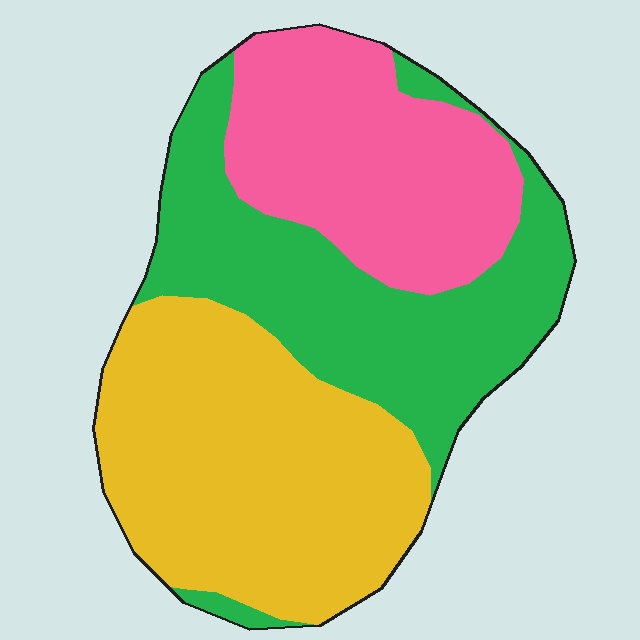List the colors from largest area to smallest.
From largest to smallest: yellow, green, pink.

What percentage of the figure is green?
Green takes up about one third (1/3) of the figure.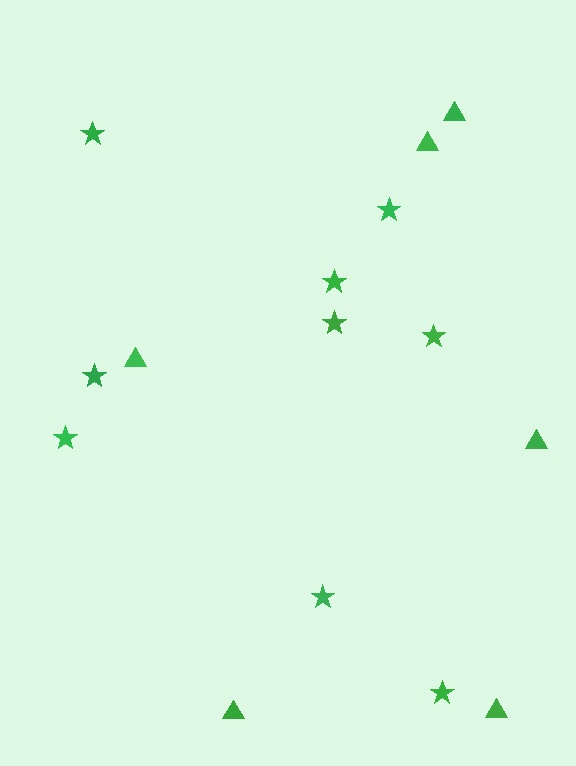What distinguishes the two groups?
There are 2 groups: one group of stars (9) and one group of triangles (6).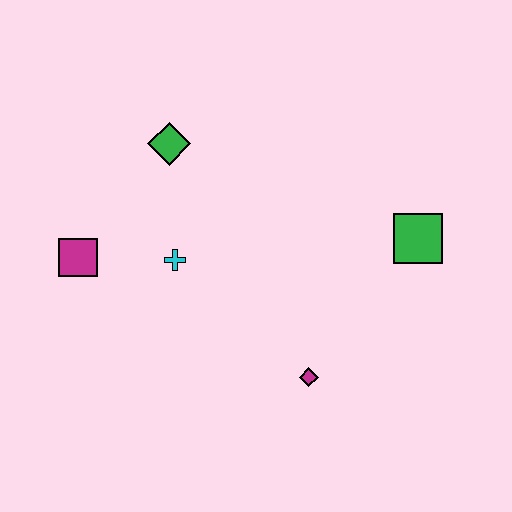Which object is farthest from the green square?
The magenta square is farthest from the green square.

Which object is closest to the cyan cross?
The magenta square is closest to the cyan cross.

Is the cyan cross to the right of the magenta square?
Yes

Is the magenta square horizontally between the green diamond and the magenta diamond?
No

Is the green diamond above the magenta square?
Yes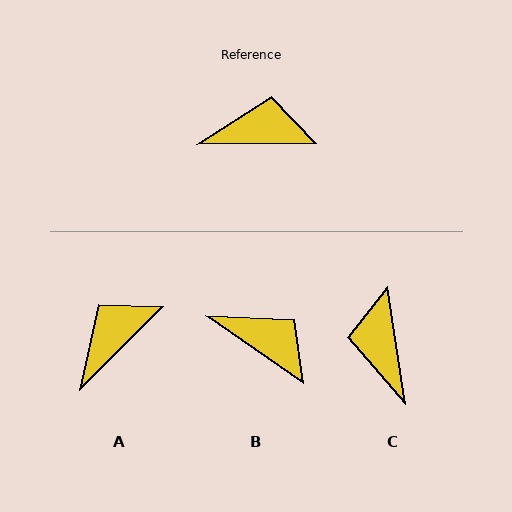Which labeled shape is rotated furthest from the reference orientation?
C, about 98 degrees away.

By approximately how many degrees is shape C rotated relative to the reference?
Approximately 98 degrees counter-clockwise.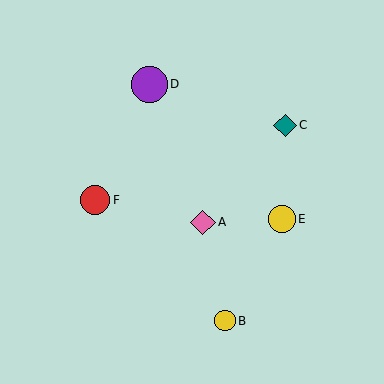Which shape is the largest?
The purple circle (labeled D) is the largest.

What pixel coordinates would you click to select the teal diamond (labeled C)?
Click at (285, 125) to select the teal diamond C.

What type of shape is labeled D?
Shape D is a purple circle.